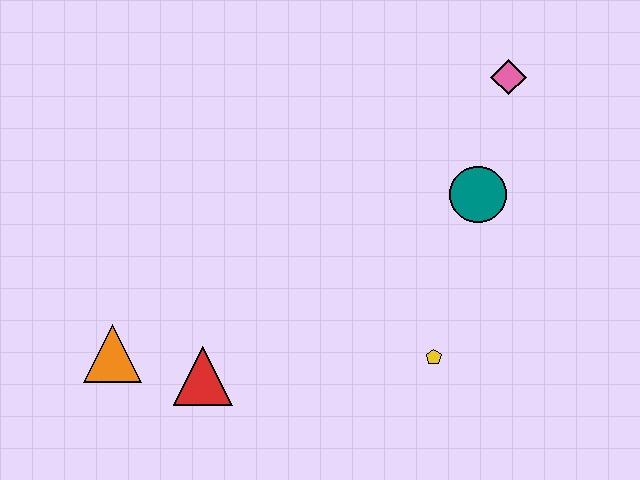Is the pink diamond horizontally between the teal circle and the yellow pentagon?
No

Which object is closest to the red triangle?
The orange triangle is closest to the red triangle.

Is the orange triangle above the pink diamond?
No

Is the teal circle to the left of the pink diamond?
Yes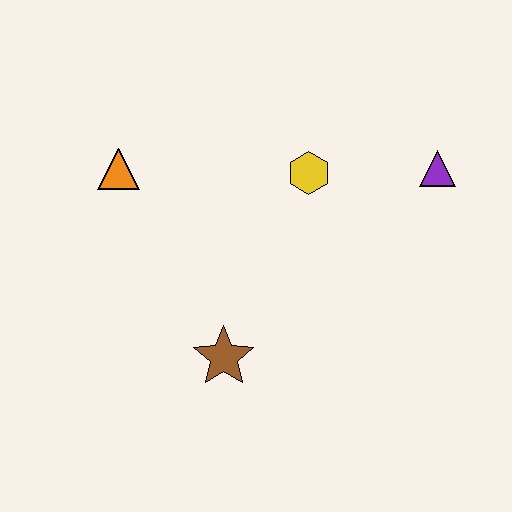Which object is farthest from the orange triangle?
The purple triangle is farthest from the orange triangle.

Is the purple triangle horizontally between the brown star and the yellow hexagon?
No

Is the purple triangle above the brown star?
Yes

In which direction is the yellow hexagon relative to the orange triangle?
The yellow hexagon is to the right of the orange triangle.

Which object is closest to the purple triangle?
The yellow hexagon is closest to the purple triangle.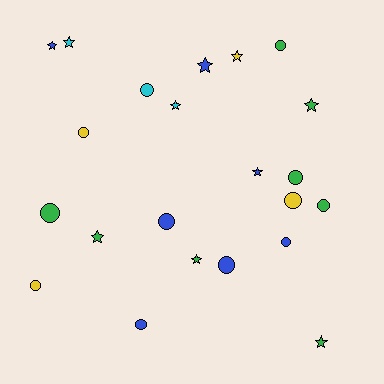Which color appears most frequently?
Green, with 8 objects.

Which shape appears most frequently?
Circle, with 12 objects.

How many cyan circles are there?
There is 1 cyan circle.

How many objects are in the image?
There are 22 objects.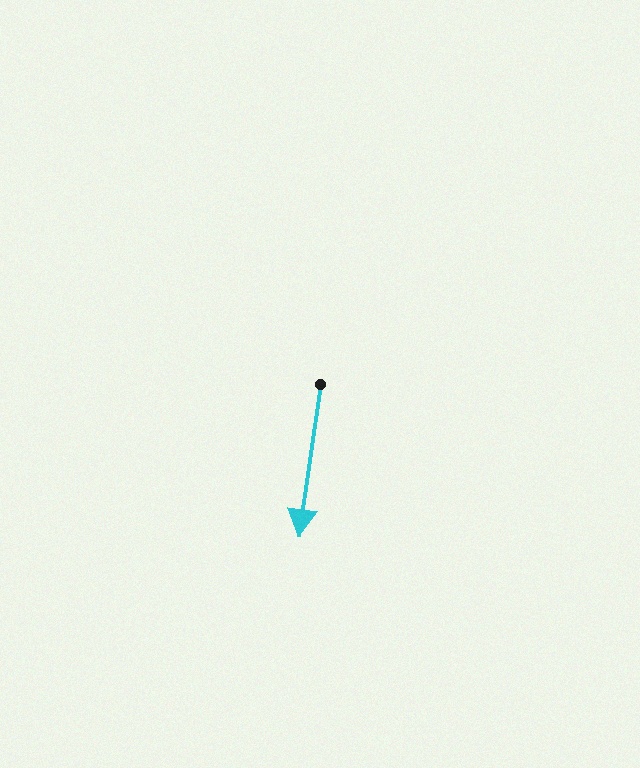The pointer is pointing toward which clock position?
Roughly 6 o'clock.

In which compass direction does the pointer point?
South.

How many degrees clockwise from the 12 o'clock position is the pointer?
Approximately 188 degrees.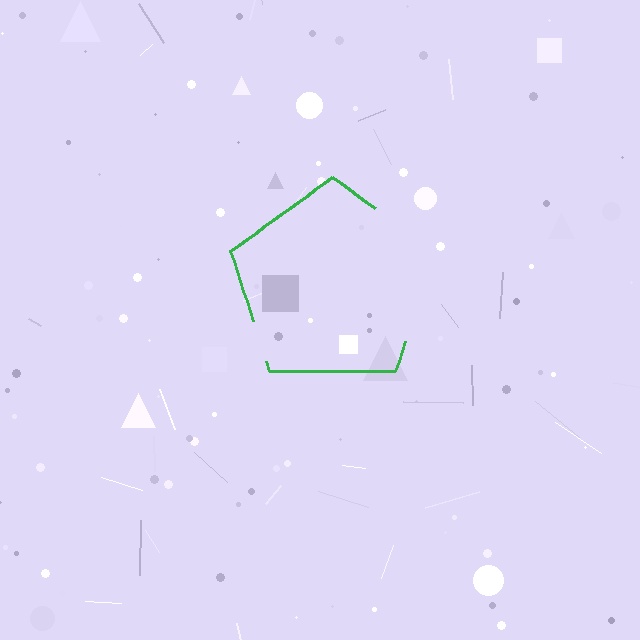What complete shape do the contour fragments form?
The contour fragments form a pentagon.